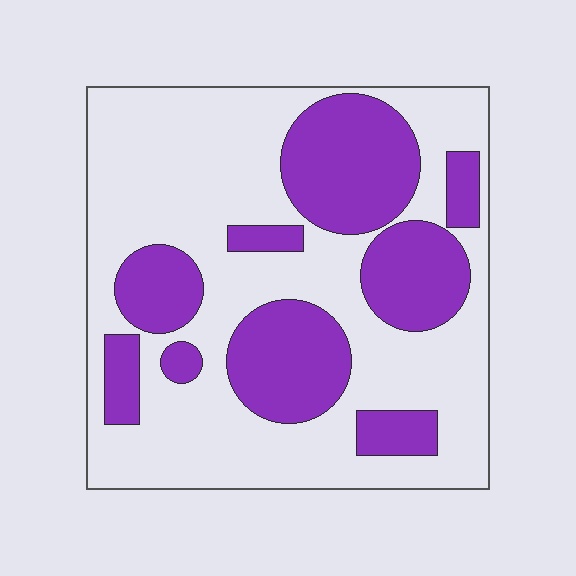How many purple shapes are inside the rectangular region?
9.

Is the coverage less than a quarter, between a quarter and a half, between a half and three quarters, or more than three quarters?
Between a quarter and a half.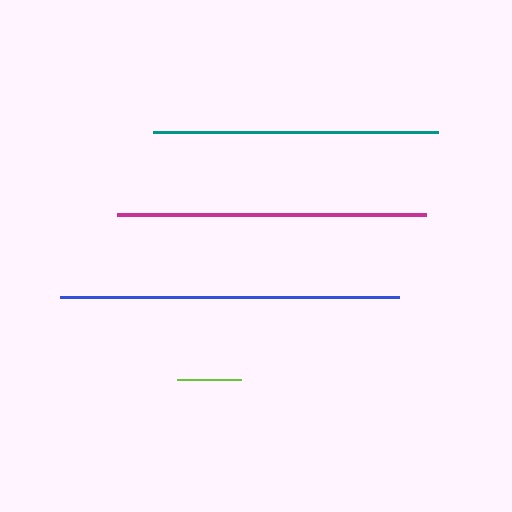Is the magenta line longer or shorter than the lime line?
The magenta line is longer than the lime line.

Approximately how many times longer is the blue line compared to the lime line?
The blue line is approximately 5.3 times the length of the lime line.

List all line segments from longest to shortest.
From longest to shortest: blue, magenta, teal, lime.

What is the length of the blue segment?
The blue segment is approximately 340 pixels long.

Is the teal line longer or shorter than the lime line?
The teal line is longer than the lime line.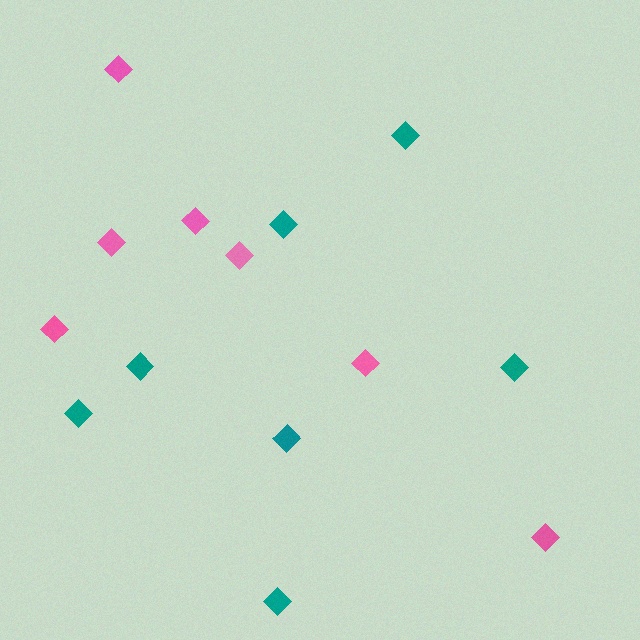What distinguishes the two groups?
There are 2 groups: one group of teal diamonds (7) and one group of pink diamonds (7).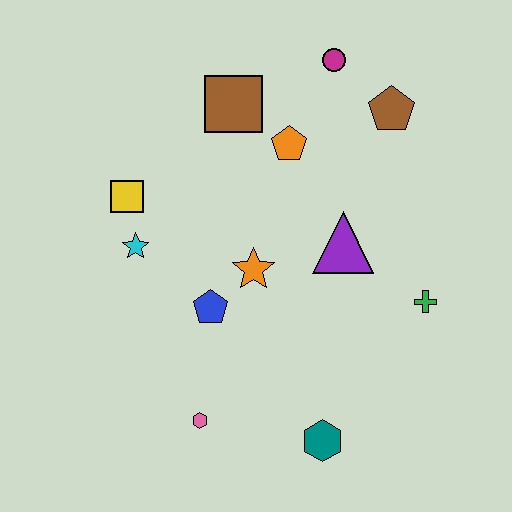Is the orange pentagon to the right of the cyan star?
Yes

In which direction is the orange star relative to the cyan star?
The orange star is to the right of the cyan star.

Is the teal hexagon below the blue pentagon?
Yes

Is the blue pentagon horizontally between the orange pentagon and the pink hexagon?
Yes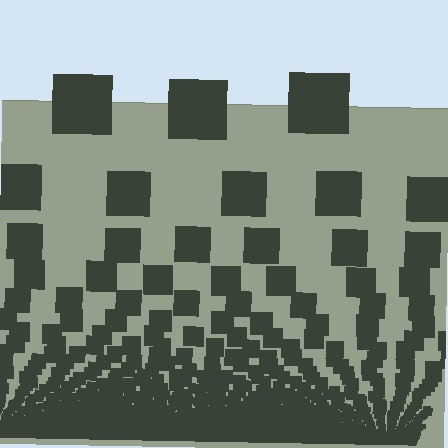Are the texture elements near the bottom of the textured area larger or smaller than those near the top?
Smaller. The gradient is inverted — elements near the bottom are smaller and denser.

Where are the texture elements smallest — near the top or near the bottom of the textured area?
Near the bottom.